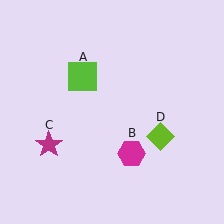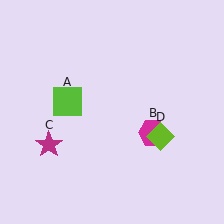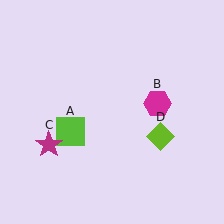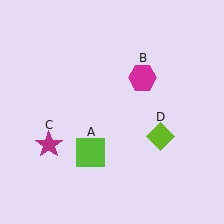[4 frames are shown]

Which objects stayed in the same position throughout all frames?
Magenta star (object C) and lime diamond (object D) remained stationary.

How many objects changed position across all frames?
2 objects changed position: lime square (object A), magenta hexagon (object B).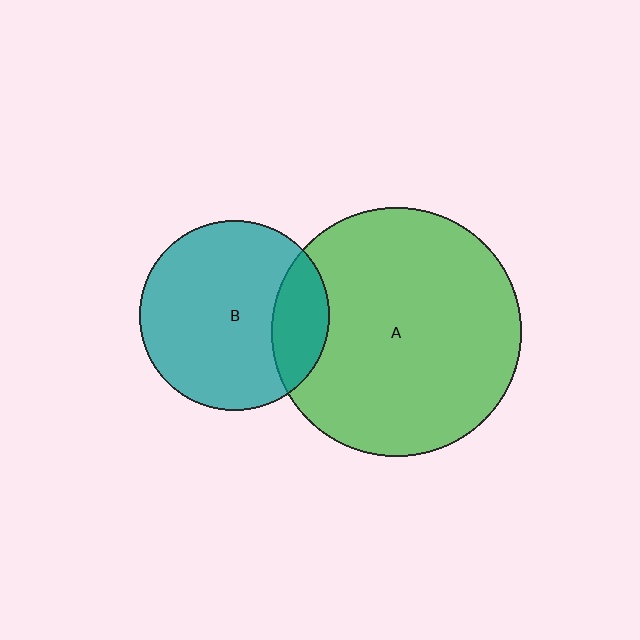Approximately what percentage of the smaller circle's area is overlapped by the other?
Approximately 20%.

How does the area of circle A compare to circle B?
Approximately 1.7 times.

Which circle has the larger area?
Circle A (green).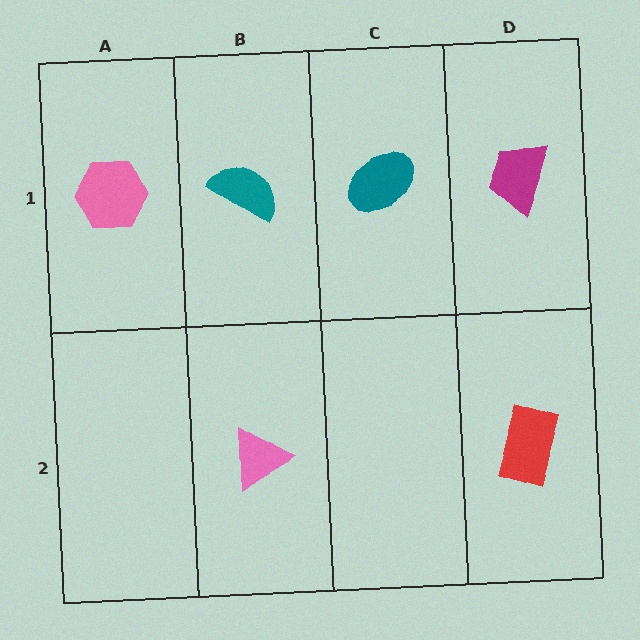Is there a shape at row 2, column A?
No, that cell is empty.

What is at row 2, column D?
A red rectangle.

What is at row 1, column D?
A magenta trapezoid.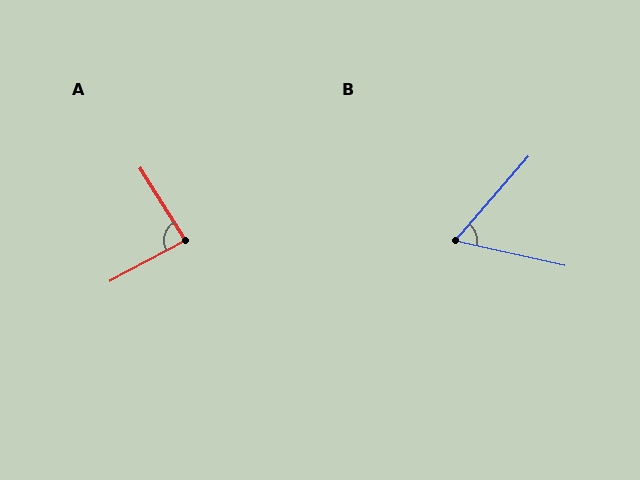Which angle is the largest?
A, at approximately 87 degrees.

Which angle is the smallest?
B, at approximately 62 degrees.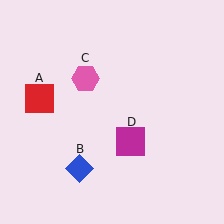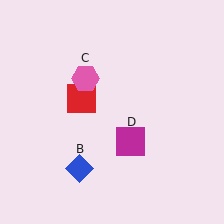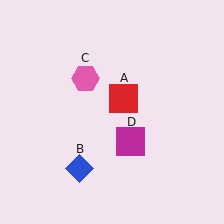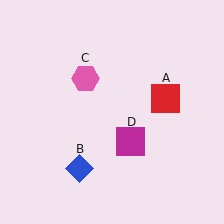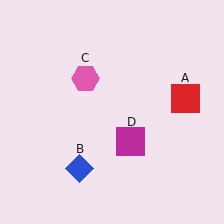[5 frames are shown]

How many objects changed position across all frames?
1 object changed position: red square (object A).